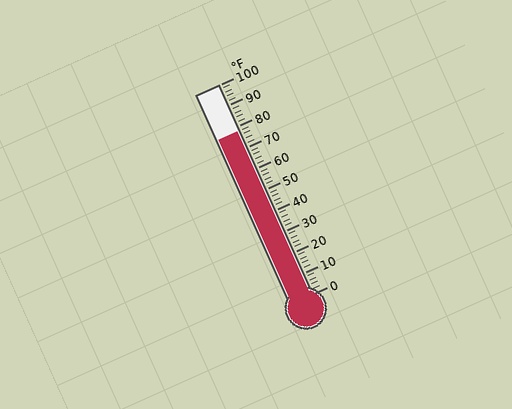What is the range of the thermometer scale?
The thermometer scale ranges from 0°F to 100°F.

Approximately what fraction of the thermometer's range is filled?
The thermometer is filled to approximately 80% of its range.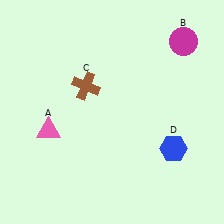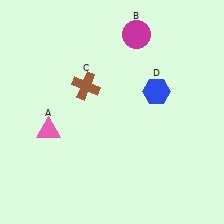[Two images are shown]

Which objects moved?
The objects that moved are: the magenta circle (B), the blue hexagon (D).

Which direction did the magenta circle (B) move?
The magenta circle (B) moved left.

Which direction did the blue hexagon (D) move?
The blue hexagon (D) moved up.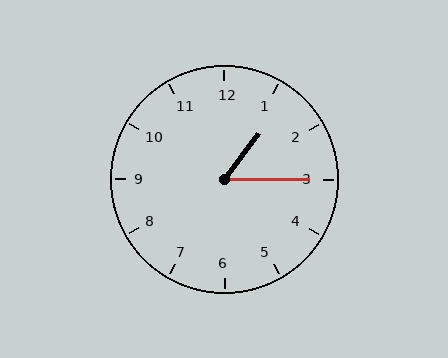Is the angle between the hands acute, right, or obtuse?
It is acute.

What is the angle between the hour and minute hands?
Approximately 52 degrees.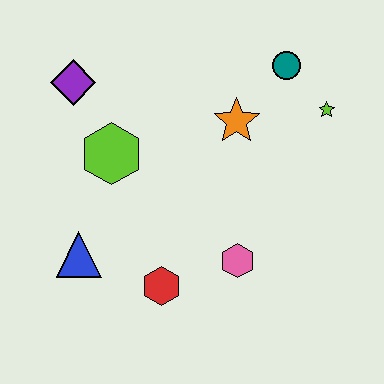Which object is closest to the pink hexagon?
The red hexagon is closest to the pink hexagon.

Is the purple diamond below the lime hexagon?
No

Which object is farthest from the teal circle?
The blue triangle is farthest from the teal circle.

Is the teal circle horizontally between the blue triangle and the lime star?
Yes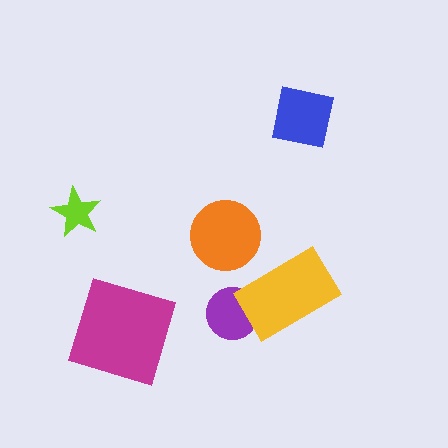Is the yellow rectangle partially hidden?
No, no other shape covers it.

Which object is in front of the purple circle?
The yellow rectangle is in front of the purple circle.